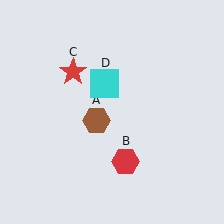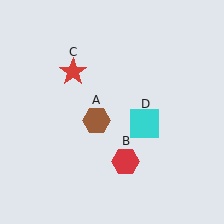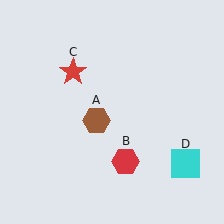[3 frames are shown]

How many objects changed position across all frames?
1 object changed position: cyan square (object D).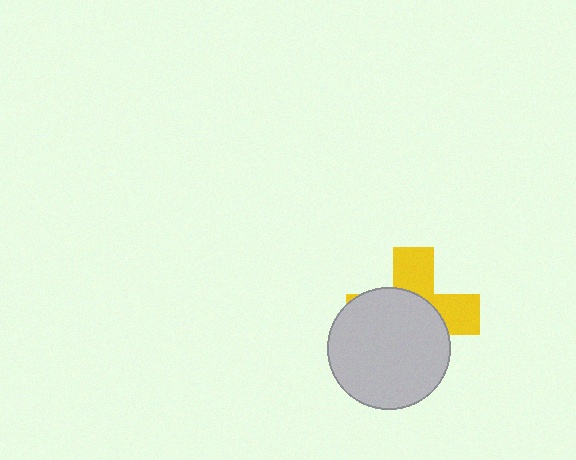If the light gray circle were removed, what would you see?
You would see the complete yellow cross.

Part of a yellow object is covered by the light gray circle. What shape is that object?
It is a cross.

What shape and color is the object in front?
The object in front is a light gray circle.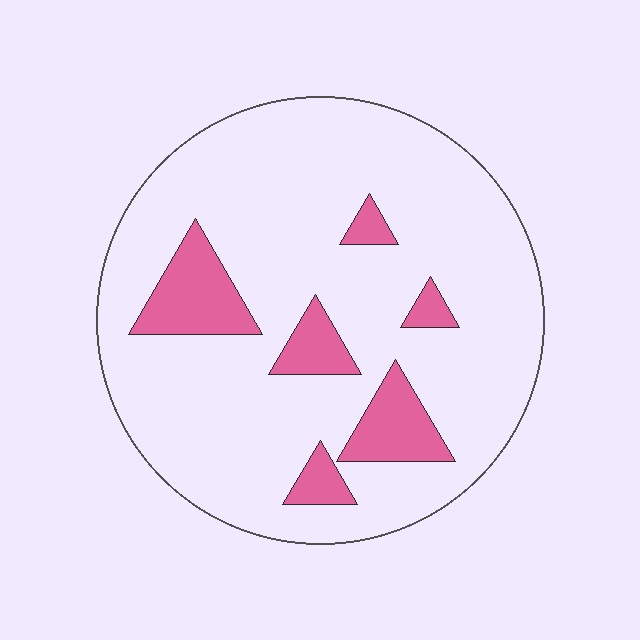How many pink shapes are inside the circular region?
6.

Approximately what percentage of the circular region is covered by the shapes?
Approximately 15%.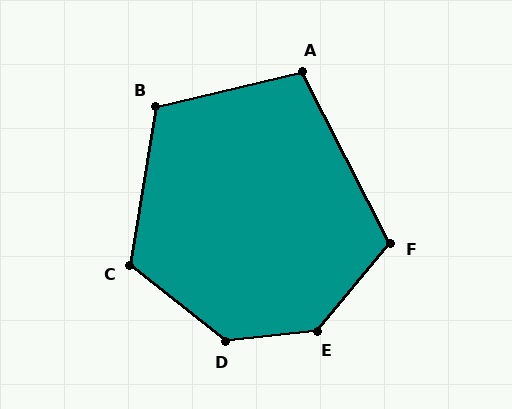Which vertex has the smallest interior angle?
A, at approximately 104 degrees.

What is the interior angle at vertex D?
Approximately 135 degrees (obtuse).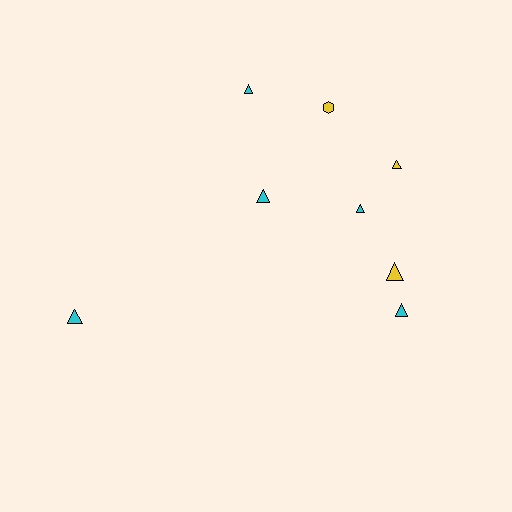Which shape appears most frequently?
Triangle, with 7 objects.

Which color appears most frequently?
Cyan, with 5 objects.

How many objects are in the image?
There are 8 objects.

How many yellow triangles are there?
There are 2 yellow triangles.